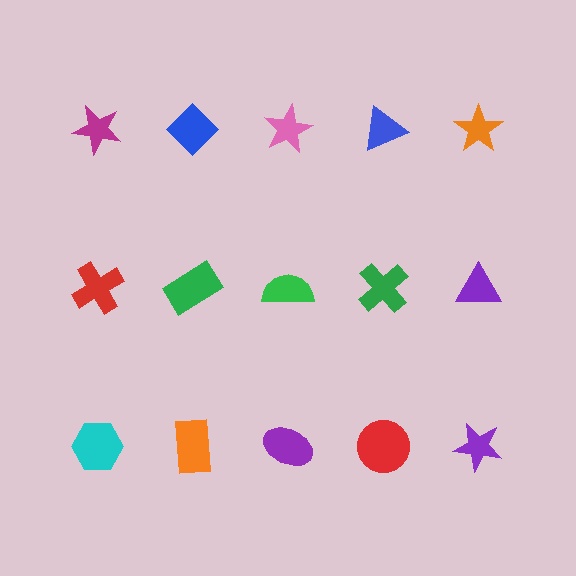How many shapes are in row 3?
5 shapes.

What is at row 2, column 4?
A green cross.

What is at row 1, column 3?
A pink star.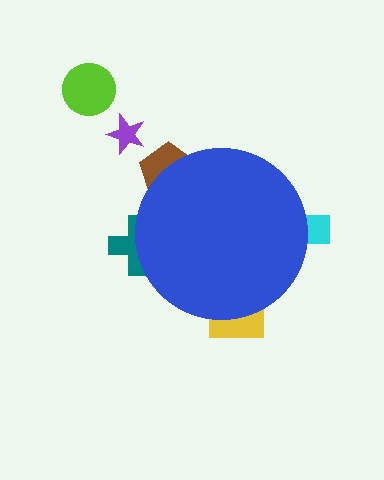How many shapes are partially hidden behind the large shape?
4 shapes are partially hidden.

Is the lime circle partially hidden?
No, the lime circle is fully visible.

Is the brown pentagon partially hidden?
Yes, the brown pentagon is partially hidden behind the blue circle.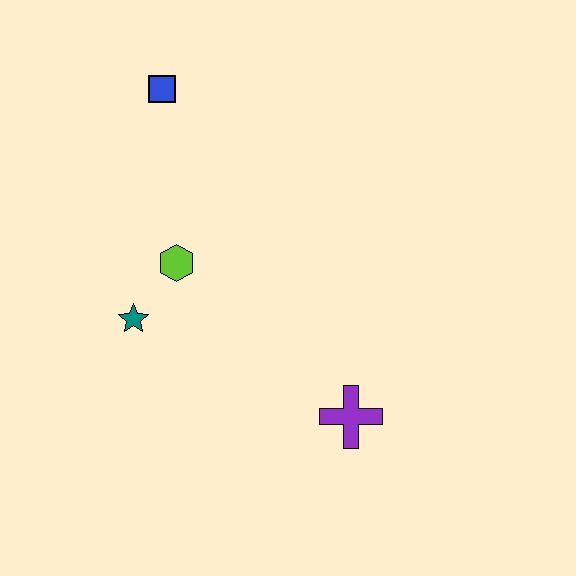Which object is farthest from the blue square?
The purple cross is farthest from the blue square.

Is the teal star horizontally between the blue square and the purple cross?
No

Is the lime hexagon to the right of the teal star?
Yes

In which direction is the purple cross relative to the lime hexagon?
The purple cross is to the right of the lime hexagon.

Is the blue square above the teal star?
Yes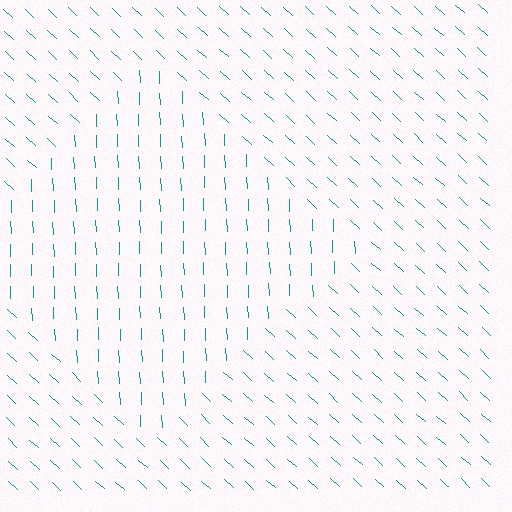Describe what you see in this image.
The image is filled with small teal line segments. A diamond region in the image has lines oriented differently from the surrounding lines, creating a visible texture boundary.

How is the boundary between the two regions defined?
The boundary is defined purely by a change in line orientation (approximately 45 degrees difference). All lines are the same color and thickness.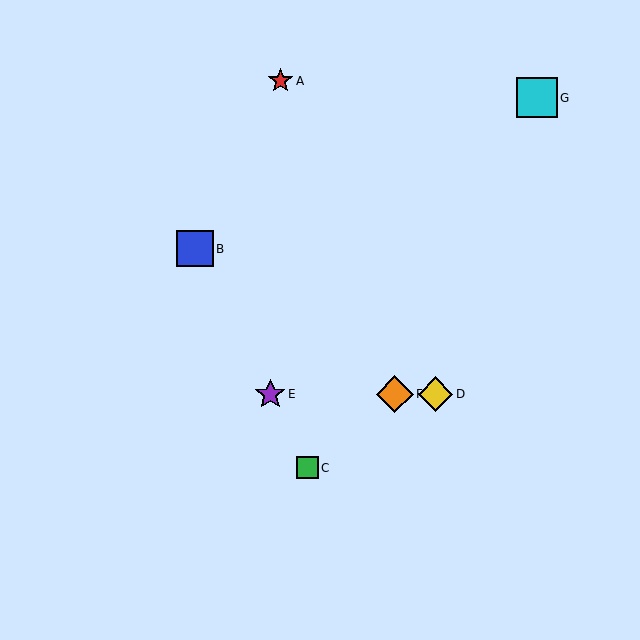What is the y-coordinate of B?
Object B is at y≈249.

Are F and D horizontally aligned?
Yes, both are at y≈394.